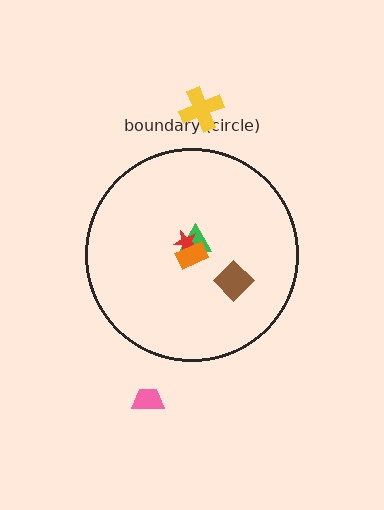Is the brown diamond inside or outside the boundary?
Inside.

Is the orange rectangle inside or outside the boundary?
Inside.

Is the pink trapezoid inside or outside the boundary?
Outside.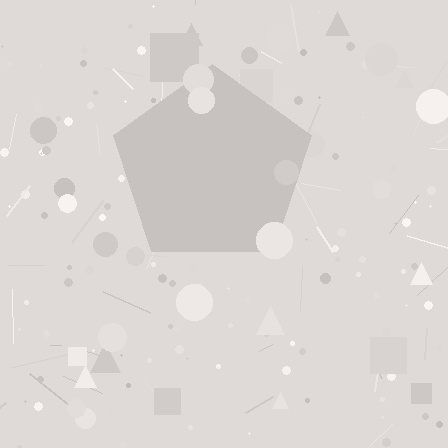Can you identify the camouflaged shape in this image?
The camouflaged shape is a pentagon.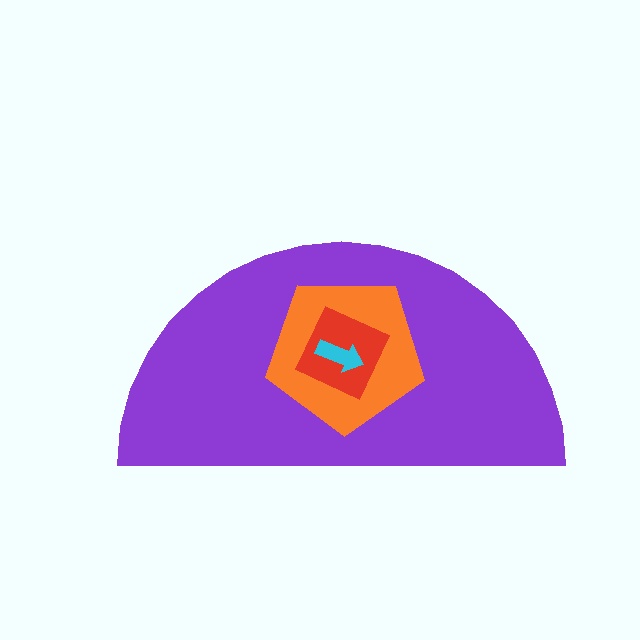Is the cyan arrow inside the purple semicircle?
Yes.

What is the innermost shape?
The cyan arrow.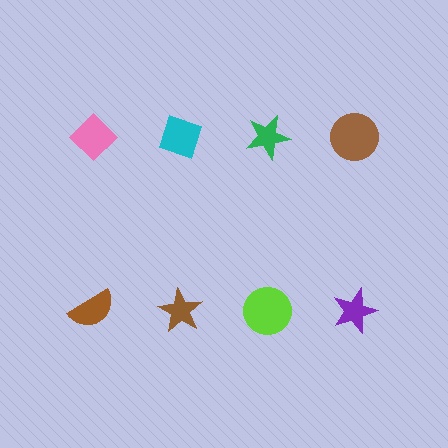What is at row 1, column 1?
A pink diamond.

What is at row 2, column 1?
A brown semicircle.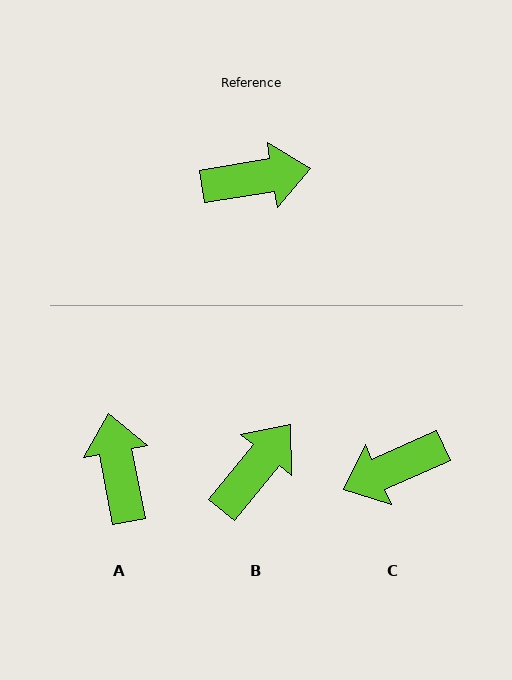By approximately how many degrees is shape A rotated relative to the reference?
Approximately 92 degrees counter-clockwise.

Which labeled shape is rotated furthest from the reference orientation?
C, about 165 degrees away.